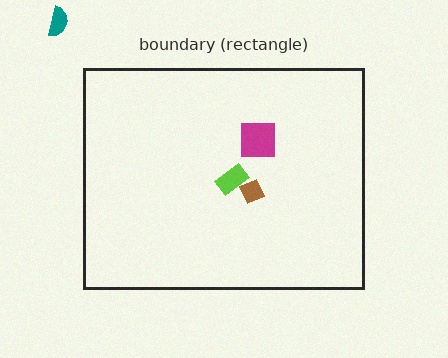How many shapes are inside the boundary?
3 inside, 1 outside.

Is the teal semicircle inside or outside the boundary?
Outside.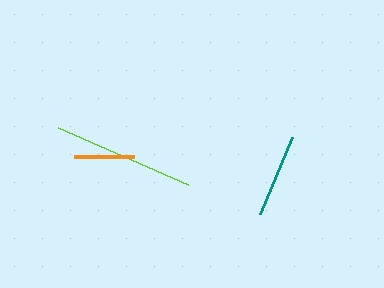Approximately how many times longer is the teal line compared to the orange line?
The teal line is approximately 1.4 times the length of the orange line.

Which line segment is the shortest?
The orange line is the shortest at approximately 61 pixels.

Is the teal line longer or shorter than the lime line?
The lime line is longer than the teal line.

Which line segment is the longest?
The lime line is the longest at approximately 142 pixels.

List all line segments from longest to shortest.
From longest to shortest: lime, teal, orange.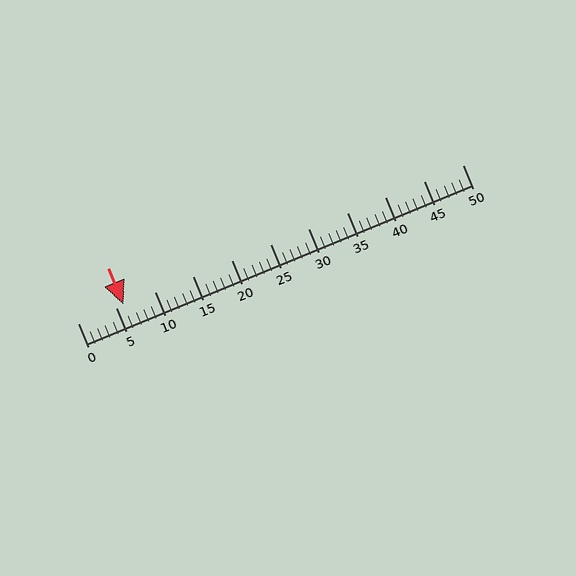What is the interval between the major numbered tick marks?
The major tick marks are spaced 5 units apart.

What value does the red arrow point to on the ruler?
The red arrow points to approximately 6.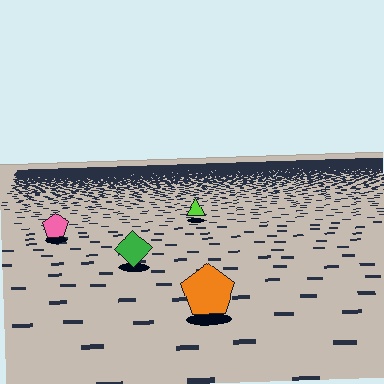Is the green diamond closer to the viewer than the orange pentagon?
No. The orange pentagon is closer — you can tell from the texture gradient: the ground texture is coarser near it.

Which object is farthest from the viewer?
The lime triangle is farthest from the viewer. It appears smaller and the ground texture around it is denser.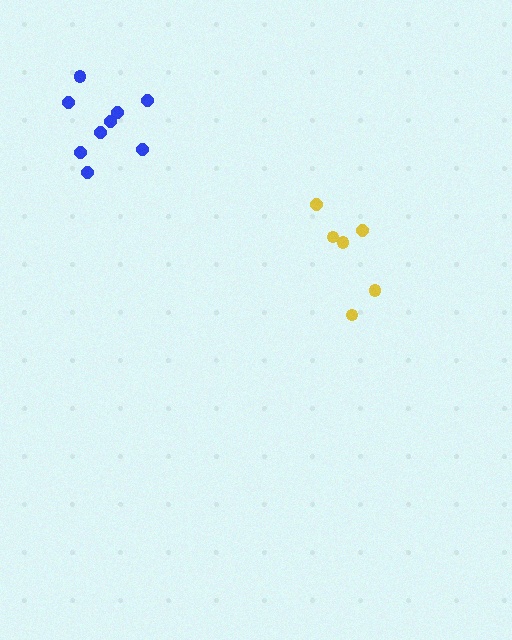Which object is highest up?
The blue cluster is topmost.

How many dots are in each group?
Group 1: 6 dots, Group 2: 9 dots (15 total).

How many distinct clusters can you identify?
There are 2 distinct clusters.